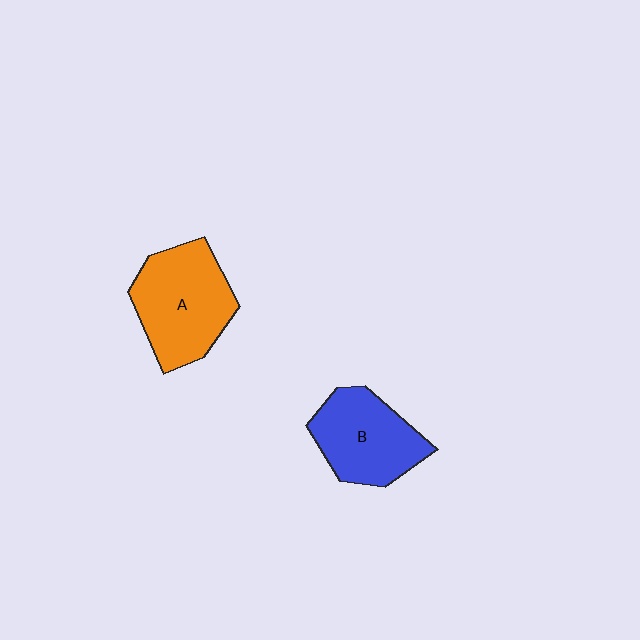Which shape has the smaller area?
Shape B (blue).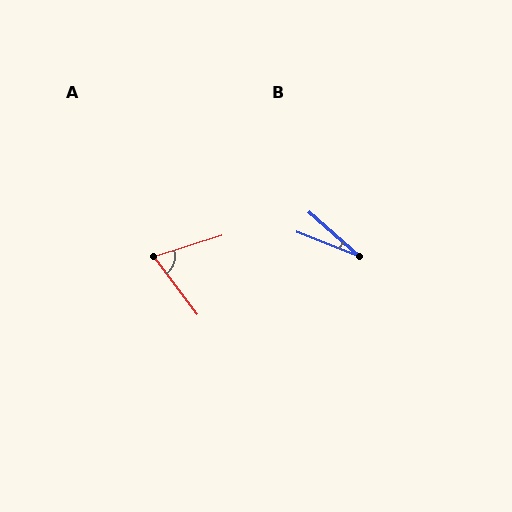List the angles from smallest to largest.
B (20°), A (71°).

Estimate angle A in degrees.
Approximately 71 degrees.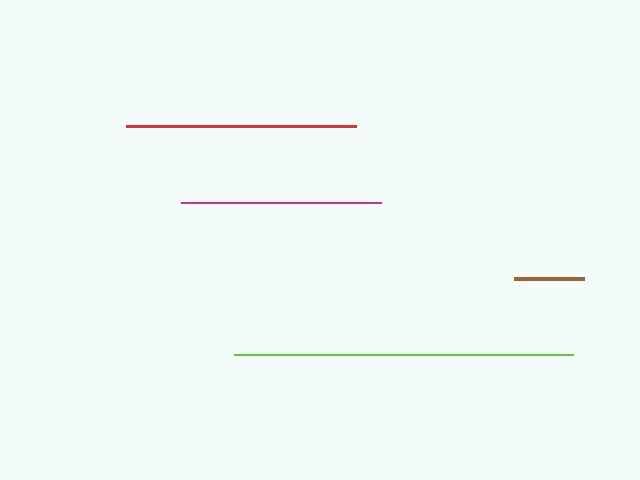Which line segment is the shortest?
The brown line is the shortest at approximately 70 pixels.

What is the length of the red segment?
The red segment is approximately 231 pixels long.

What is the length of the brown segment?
The brown segment is approximately 70 pixels long.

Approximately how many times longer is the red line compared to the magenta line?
The red line is approximately 1.2 times the length of the magenta line.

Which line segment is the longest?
The lime line is the longest at approximately 339 pixels.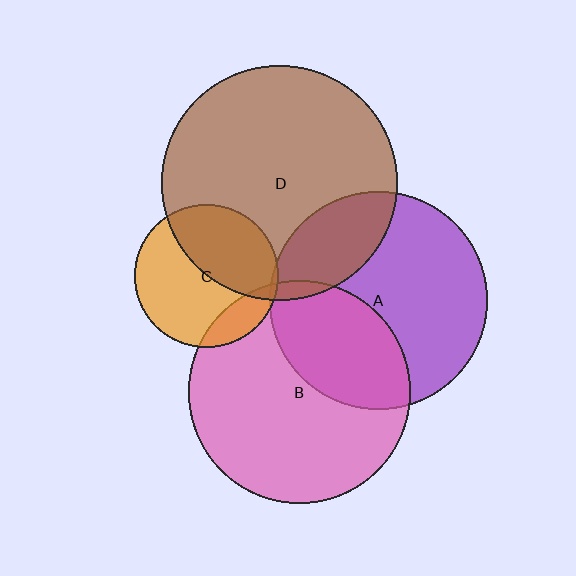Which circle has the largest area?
Circle D (brown).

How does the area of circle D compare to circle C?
Approximately 2.7 times.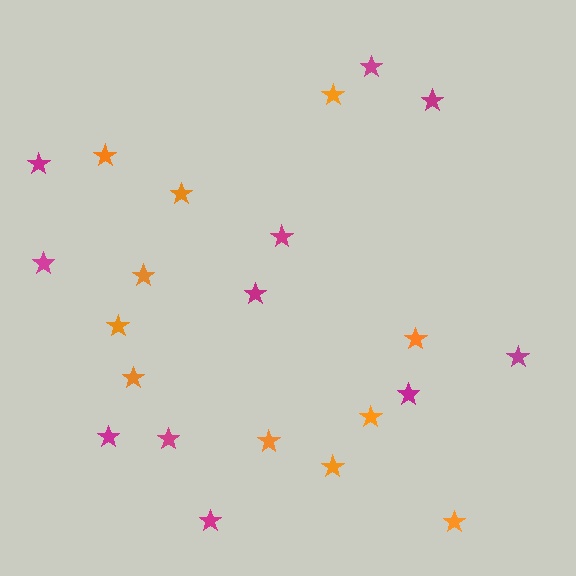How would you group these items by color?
There are 2 groups: one group of orange stars (11) and one group of magenta stars (11).